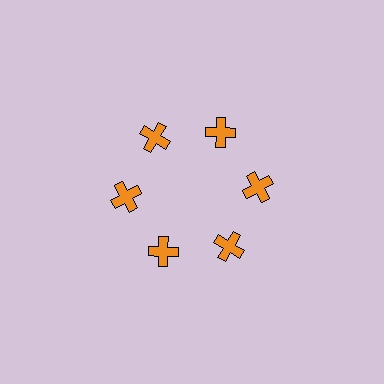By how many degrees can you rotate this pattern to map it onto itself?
The pattern maps onto itself every 60 degrees of rotation.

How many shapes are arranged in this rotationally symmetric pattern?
There are 6 shapes, arranged in 6 groups of 1.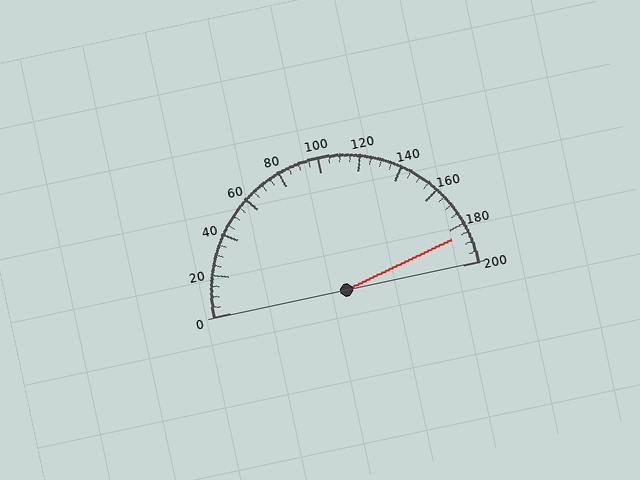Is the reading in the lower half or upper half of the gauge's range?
The reading is in the upper half of the range (0 to 200).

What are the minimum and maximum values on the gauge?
The gauge ranges from 0 to 200.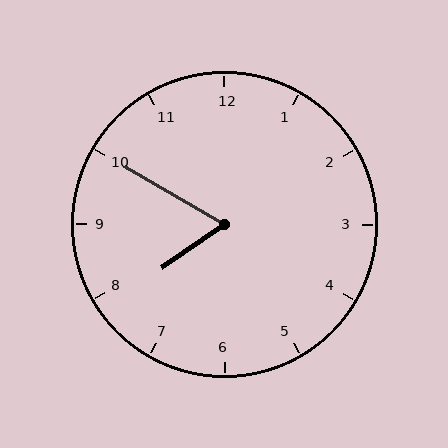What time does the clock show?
7:50.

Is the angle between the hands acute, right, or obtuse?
It is acute.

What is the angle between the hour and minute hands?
Approximately 65 degrees.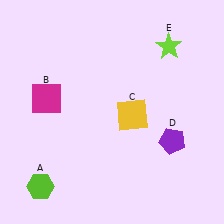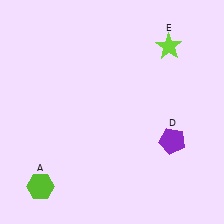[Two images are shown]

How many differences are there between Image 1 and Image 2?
There are 2 differences between the two images.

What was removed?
The yellow square (C), the magenta square (B) were removed in Image 2.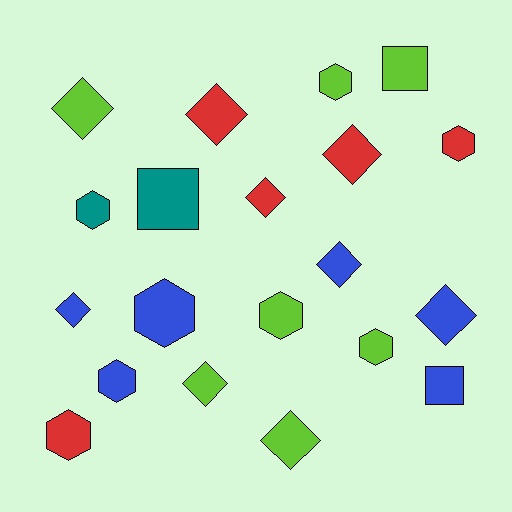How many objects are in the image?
There are 20 objects.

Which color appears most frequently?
Lime, with 7 objects.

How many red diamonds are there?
There are 3 red diamonds.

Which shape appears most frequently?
Diamond, with 9 objects.